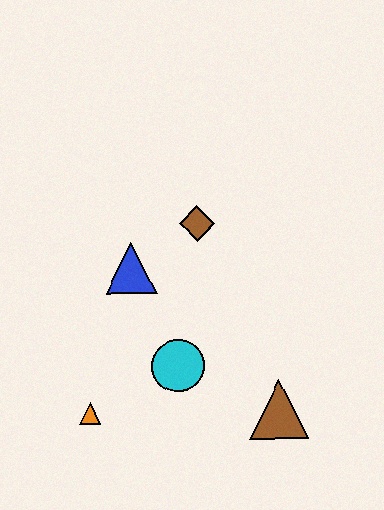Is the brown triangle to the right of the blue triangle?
Yes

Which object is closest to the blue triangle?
The brown diamond is closest to the blue triangle.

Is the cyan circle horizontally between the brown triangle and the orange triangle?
Yes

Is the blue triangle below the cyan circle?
No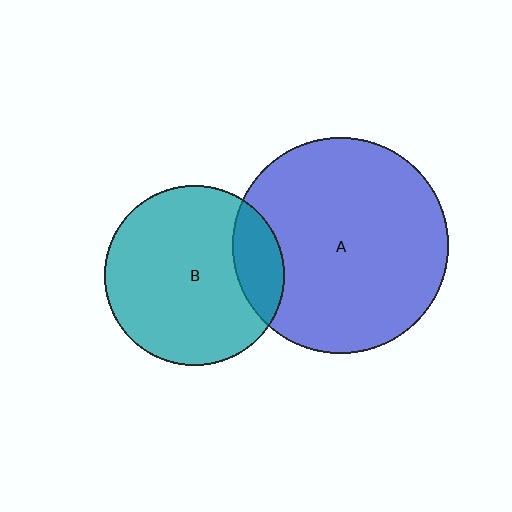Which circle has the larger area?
Circle A (blue).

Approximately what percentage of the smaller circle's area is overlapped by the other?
Approximately 15%.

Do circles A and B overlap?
Yes.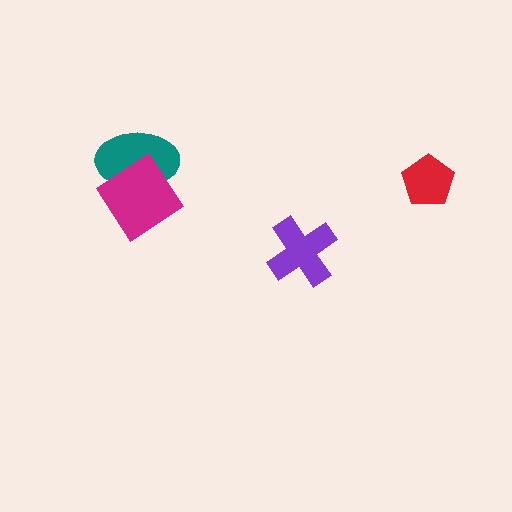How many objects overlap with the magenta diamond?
1 object overlaps with the magenta diamond.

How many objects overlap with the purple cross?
0 objects overlap with the purple cross.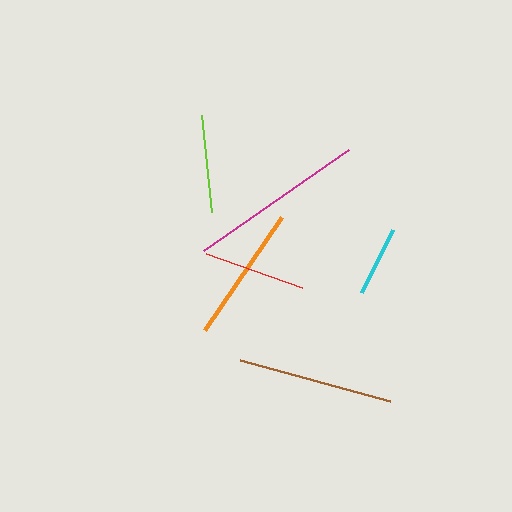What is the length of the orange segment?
The orange segment is approximately 137 pixels long.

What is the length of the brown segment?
The brown segment is approximately 155 pixels long.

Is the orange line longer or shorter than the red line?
The orange line is longer than the red line.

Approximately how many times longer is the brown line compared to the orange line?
The brown line is approximately 1.1 times the length of the orange line.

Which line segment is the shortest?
The cyan line is the shortest at approximately 70 pixels.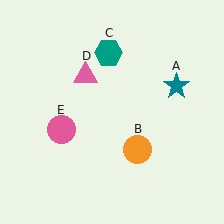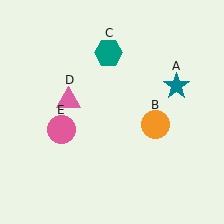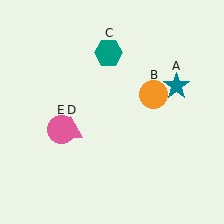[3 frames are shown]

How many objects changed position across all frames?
2 objects changed position: orange circle (object B), pink triangle (object D).